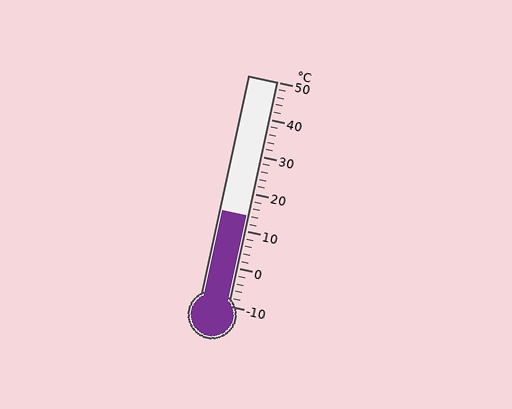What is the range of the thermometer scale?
The thermometer scale ranges from -10°C to 50°C.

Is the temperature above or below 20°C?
The temperature is below 20°C.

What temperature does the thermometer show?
The thermometer shows approximately 14°C.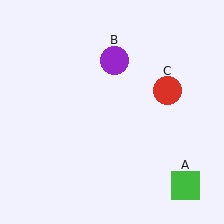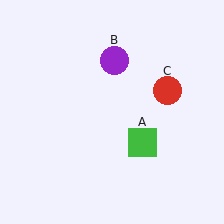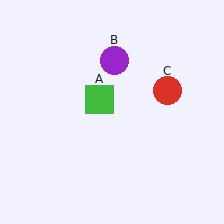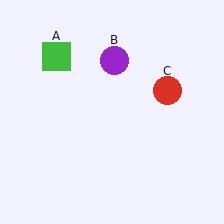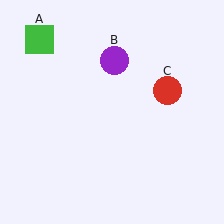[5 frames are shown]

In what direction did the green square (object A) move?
The green square (object A) moved up and to the left.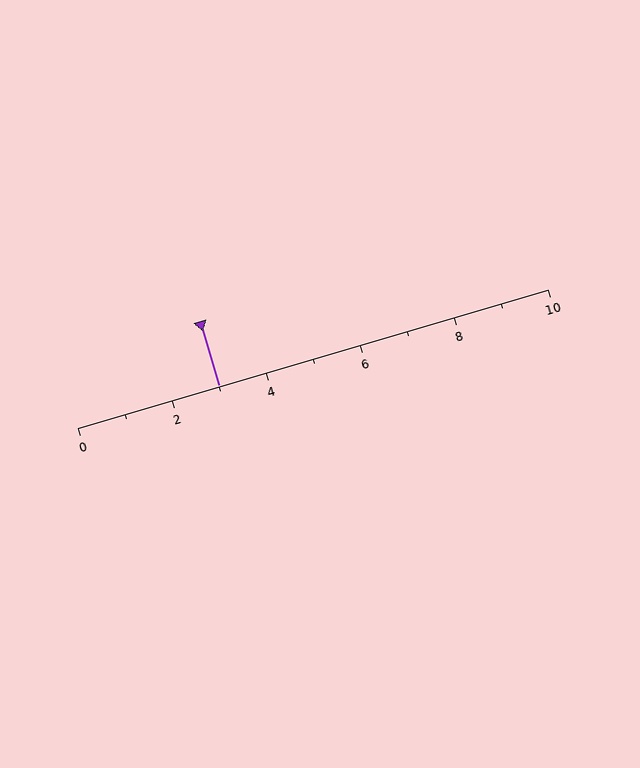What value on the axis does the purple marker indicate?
The marker indicates approximately 3.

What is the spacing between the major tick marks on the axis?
The major ticks are spaced 2 apart.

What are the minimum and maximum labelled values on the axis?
The axis runs from 0 to 10.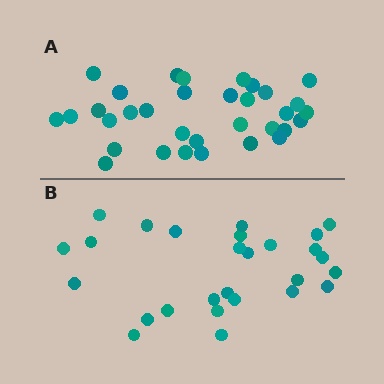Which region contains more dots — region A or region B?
Region A (the top region) has more dots.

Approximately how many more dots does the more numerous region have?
Region A has about 6 more dots than region B.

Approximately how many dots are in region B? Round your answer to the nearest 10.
About 30 dots. (The exact count is 27, which rounds to 30.)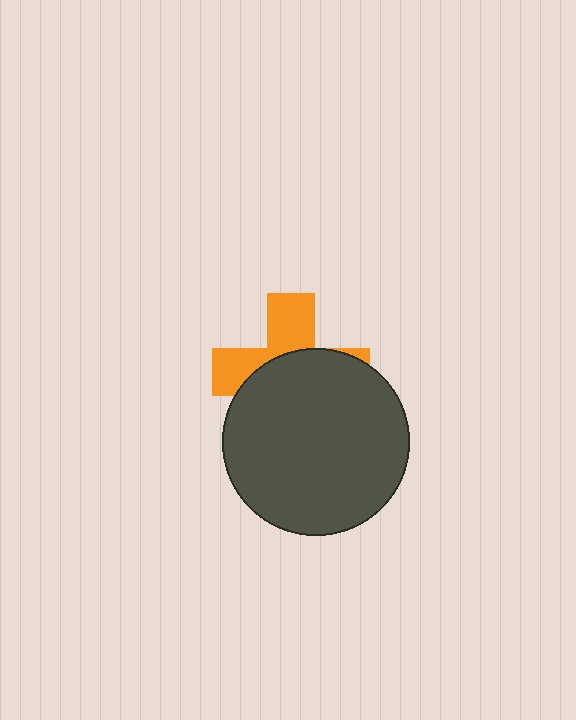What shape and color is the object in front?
The object in front is a dark gray circle.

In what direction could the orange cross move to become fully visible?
The orange cross could move up. That would shift it out from behind the dark gray circle entirely.